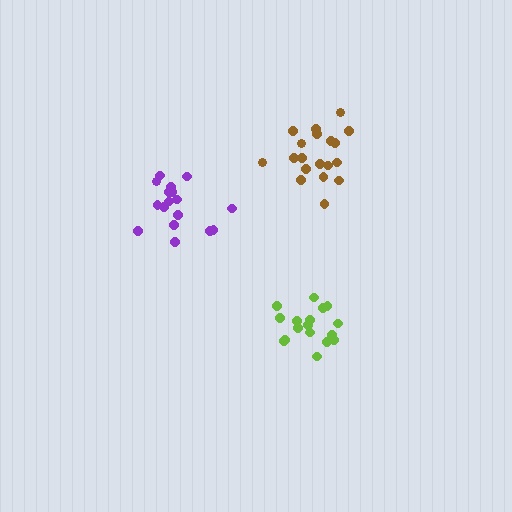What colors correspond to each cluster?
The clusters are colored: lime, purple, brown.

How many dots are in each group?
Group 1: 17 dots, Group 2: 18 dots, Group 3: 19 dots (54 total).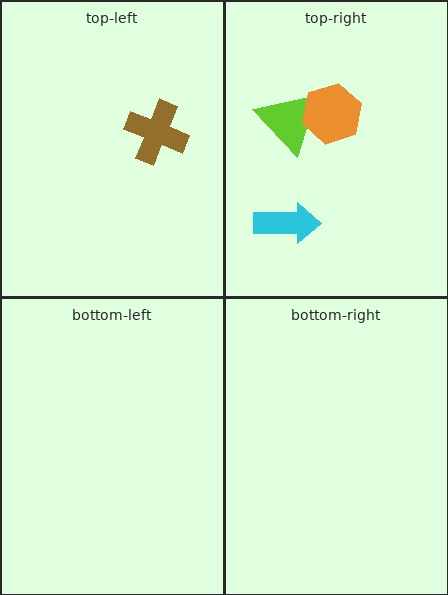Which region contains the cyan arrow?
The top-right region.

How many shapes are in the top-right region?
3.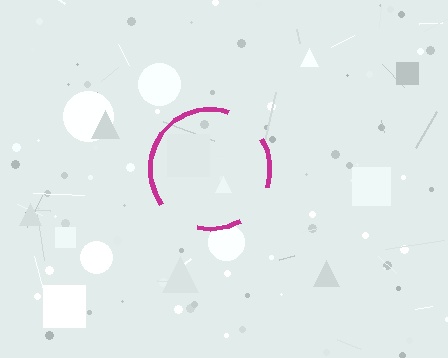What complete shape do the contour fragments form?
The contour fragments form a circle.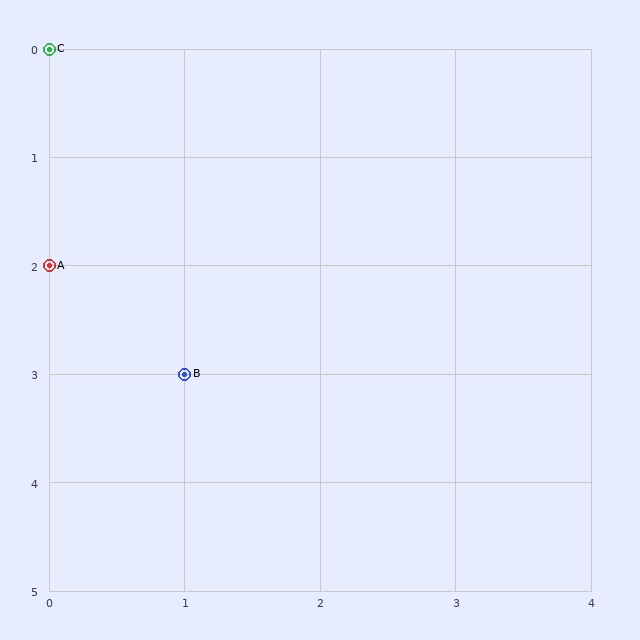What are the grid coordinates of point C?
Point C is at grid coordinates (0, 0).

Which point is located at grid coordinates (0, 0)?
Point C is at (0, 0).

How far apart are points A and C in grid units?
Points A and C are 2 rows apart.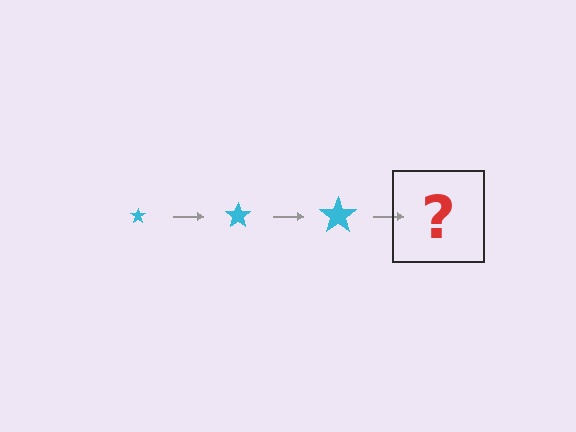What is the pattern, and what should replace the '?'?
The pattern is that the star gets progressively larger each step. The '?' should be a cyan star, larger than the previous one.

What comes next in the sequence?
The next element should be a cyan star, larger than the previous one.